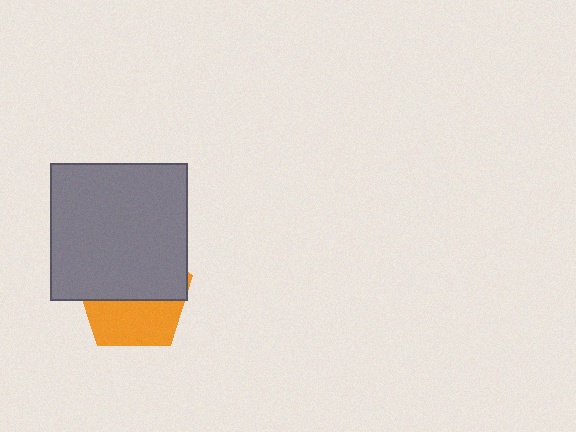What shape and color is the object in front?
The object in front is a gray square.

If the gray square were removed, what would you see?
You would see the complete orange pentagon.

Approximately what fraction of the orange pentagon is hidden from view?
Roughly 58% of the orange pentagon is hidden behind the gray square.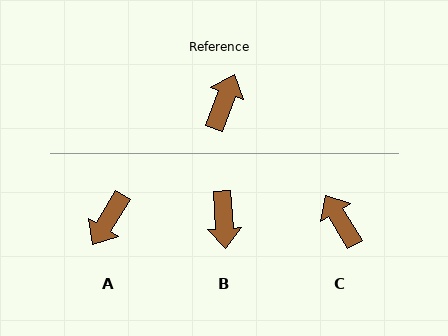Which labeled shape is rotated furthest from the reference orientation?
A, about 169 degrees away.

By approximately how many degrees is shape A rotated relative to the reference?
Approximately 169 degrees counter-clockwise.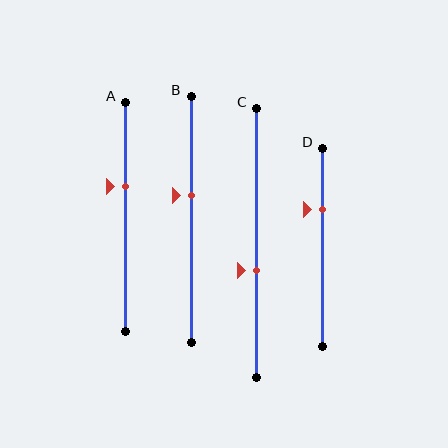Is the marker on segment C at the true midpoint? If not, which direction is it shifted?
No, the marker on segment C is shifted downward by about 10% of the segment length.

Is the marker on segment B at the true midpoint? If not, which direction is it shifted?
No, the marker on segment B is shifted upward by about 10% of the segment length.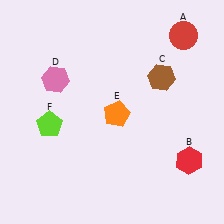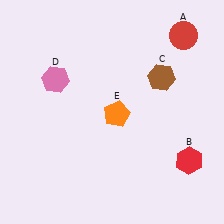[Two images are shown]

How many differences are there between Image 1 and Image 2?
There is 1 difference between the two images.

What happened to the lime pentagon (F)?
The lime pentagon (F) was removed in Image 2. It was in the bottom-left area of Image 1.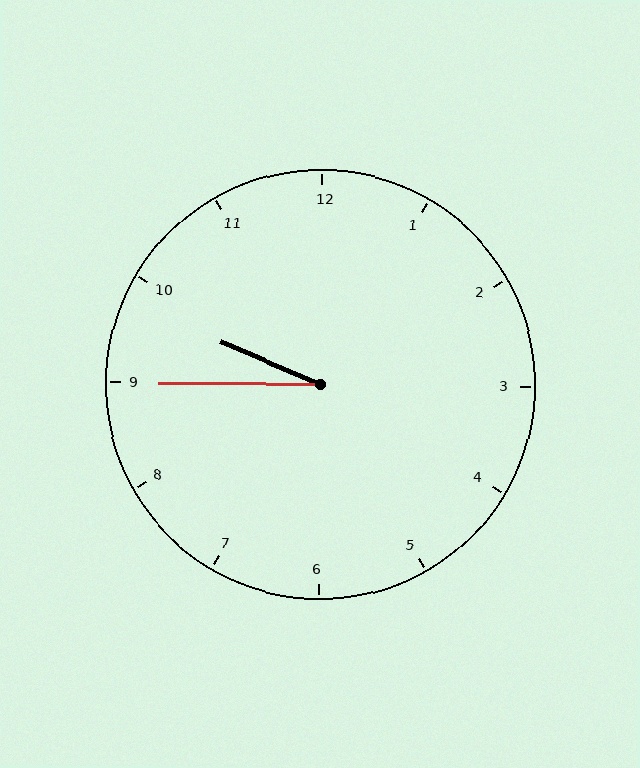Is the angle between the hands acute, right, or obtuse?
It is acute.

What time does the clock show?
9:45.